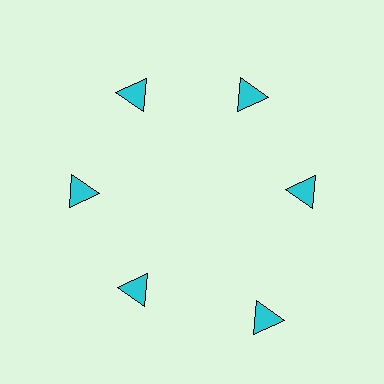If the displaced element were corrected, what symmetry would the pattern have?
It would have 6-fold rotational symmetry — the pattern would map onto itself every 60 degrees.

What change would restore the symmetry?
The symmetry would be restored by moving it inward, back onto the ring so that all 6 triangles sit at equal angles and equal distance from the center.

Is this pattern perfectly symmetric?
No. The 6 cyan triangles are arranged in a ring, but one element near the 5 o'clock position is pushed outward from the center, breaking the 6-fold rotational symmetry.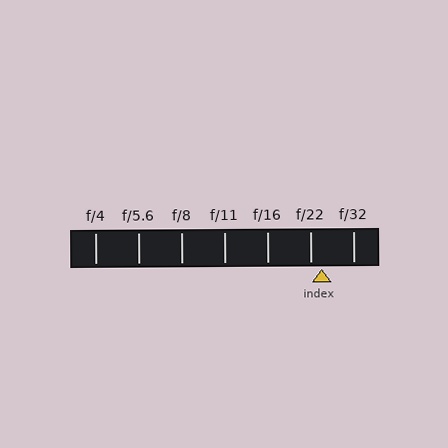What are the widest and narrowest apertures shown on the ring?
The widest aperture shown is f/4 and the narrowest is f/32.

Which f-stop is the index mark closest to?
The index mark is closest to f/22.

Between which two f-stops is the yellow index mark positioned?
The index mark is between f/22 and f/32.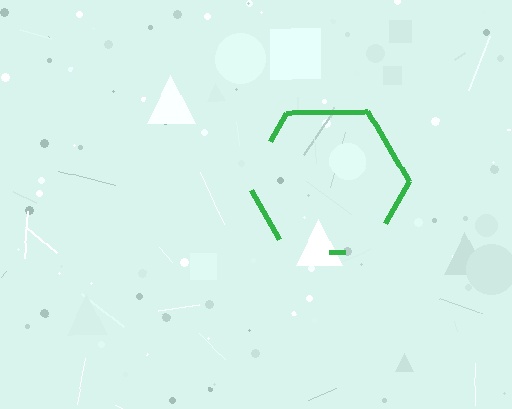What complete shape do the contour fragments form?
The contour fragments form a hexagon.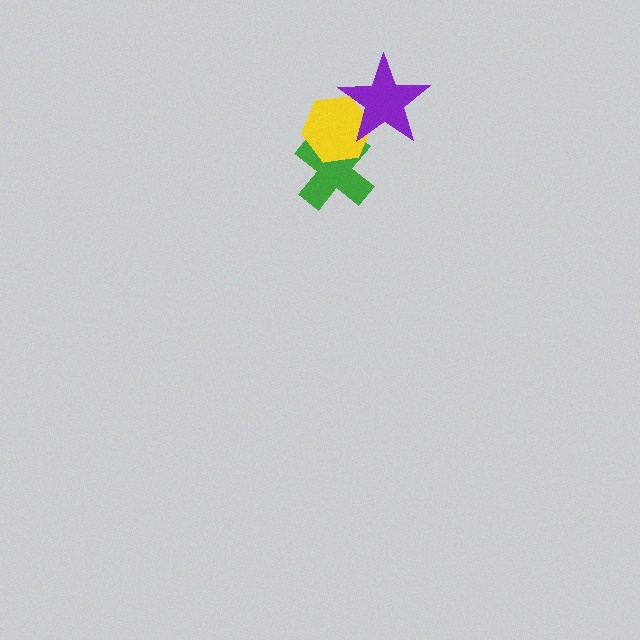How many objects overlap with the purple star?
1 object overlaps with the purple star.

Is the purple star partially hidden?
No, no other shape covers it.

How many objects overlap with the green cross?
1 object overlaps with the green cross.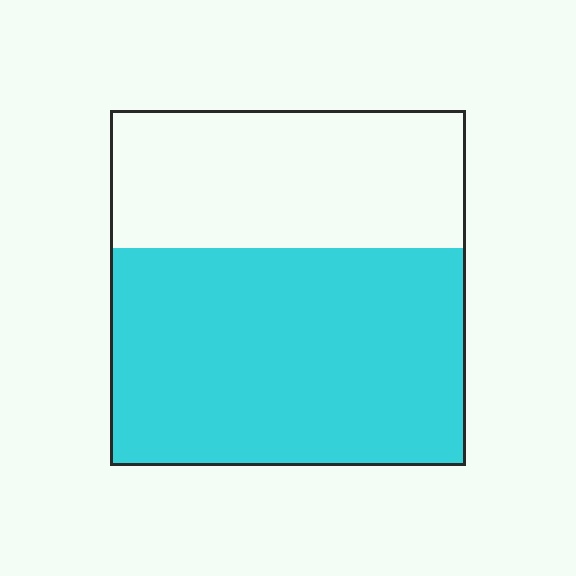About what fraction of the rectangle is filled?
About three fifths (3/5).